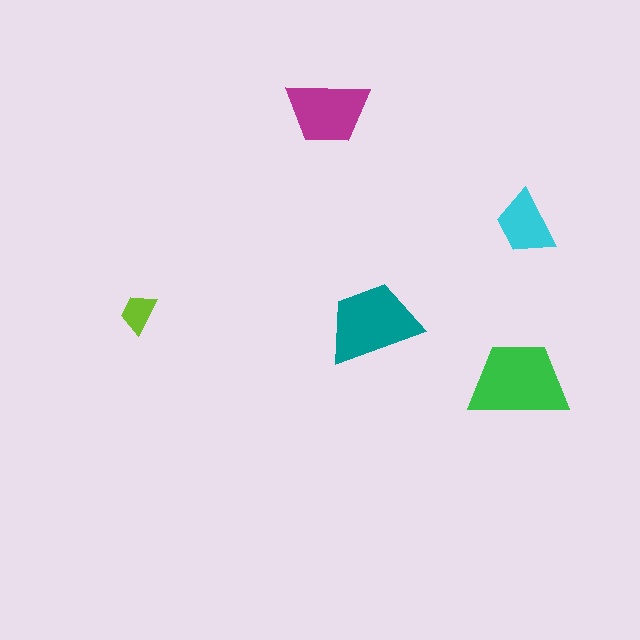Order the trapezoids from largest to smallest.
the green one, the teal one, the magenta one, the cyan one, the lime one.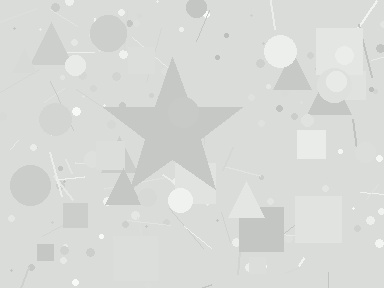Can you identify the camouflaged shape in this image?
The camouflaged shape is a star.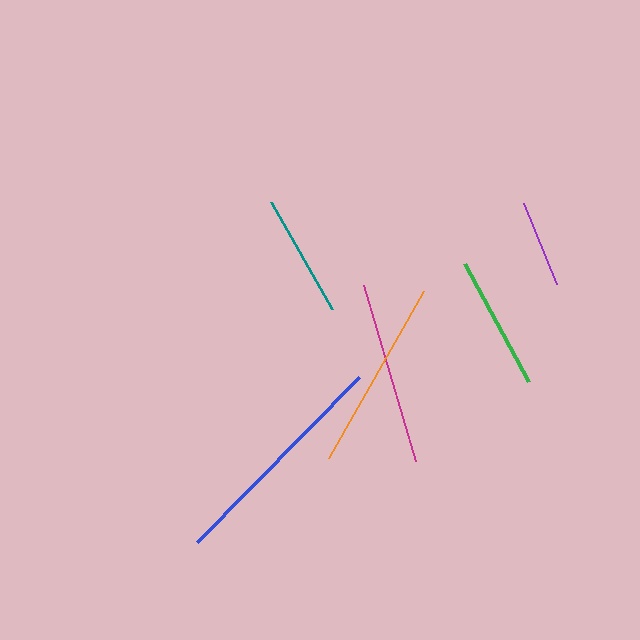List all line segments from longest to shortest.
From longest to shortest: blue, orange, magenta, green, teal, purple.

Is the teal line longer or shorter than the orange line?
The orange line is longer than the teal line.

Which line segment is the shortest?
The purple line is the shortest at approximately 87 pixels.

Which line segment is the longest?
The blue line is the longest at approximately 231 pixels.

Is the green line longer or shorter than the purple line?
The green line is longer than the purple line.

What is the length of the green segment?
The green segment is approximately 135 pixels long.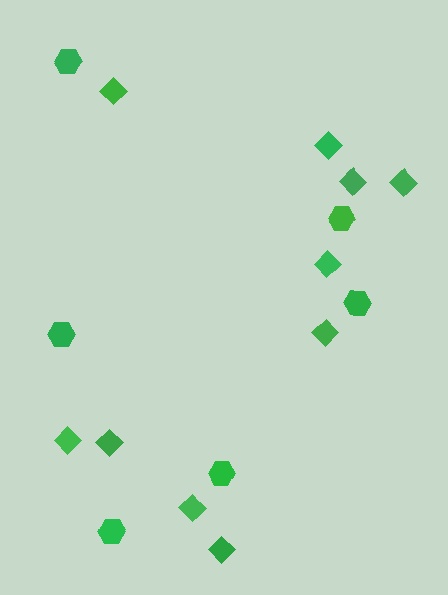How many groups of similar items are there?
There are 2 groups: one group of hexagons (6) and one group of diamonds (10).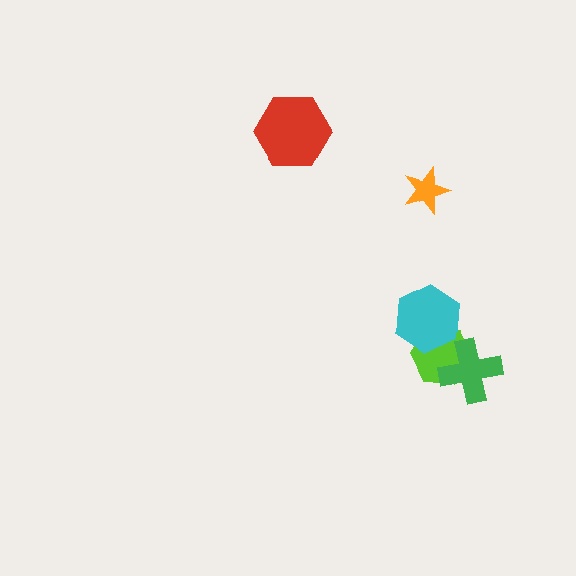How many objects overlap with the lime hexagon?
2 objects overlap with the lime hexagon.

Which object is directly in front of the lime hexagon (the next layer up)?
The cyan hexagon is directly in front of the lime hexagon.